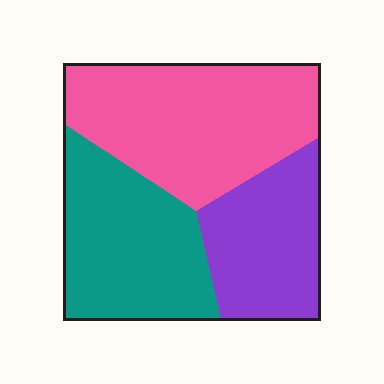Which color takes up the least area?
Purple, at roughly 25%.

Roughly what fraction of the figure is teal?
Teal covers 33% of the figure.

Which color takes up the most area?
Pink, at roughly 40%.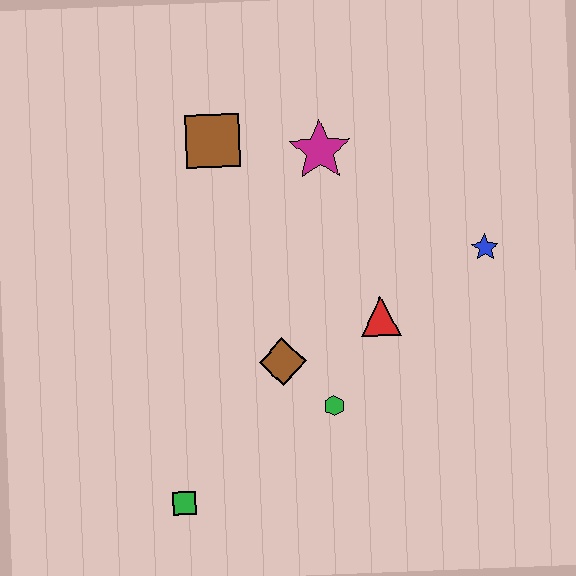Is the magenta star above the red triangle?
Yes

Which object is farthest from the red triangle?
The green square is farthest from the red triangle.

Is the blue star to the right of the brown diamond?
Yes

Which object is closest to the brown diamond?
The green hexagon is closest to the brown diamond.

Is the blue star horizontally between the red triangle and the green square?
No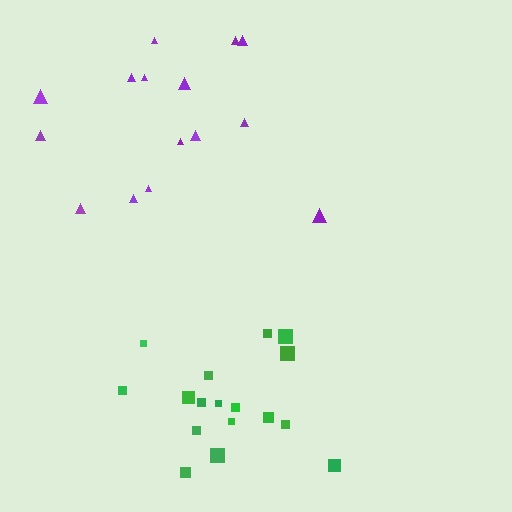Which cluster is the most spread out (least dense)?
Purple.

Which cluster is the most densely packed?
Green.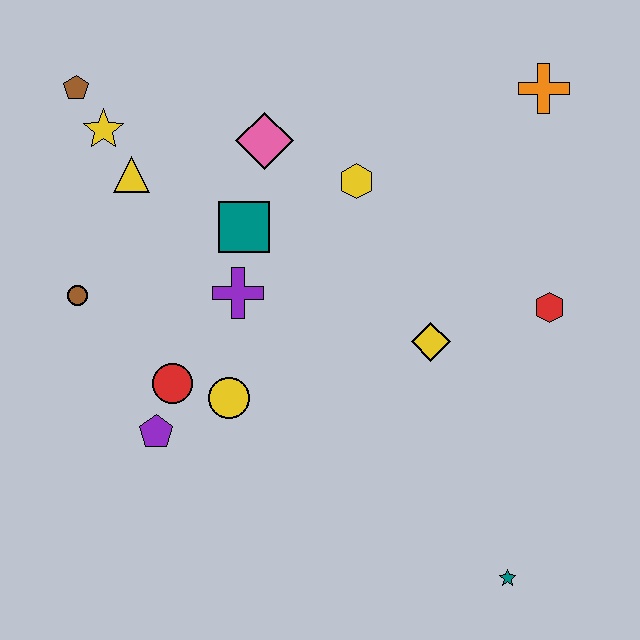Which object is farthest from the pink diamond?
The teal star is farthest from the pink diamond.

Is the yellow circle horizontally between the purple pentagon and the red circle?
No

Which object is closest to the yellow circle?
The red circle is closest to the yellow circle.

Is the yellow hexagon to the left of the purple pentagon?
No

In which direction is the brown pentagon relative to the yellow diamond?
The brown pentagon is to the left of the yellow diamond.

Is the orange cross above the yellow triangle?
Yes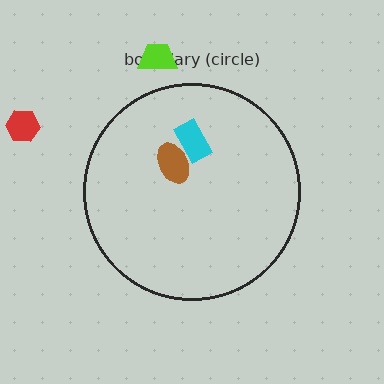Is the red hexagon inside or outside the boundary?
Outside.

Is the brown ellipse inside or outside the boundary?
Inside.